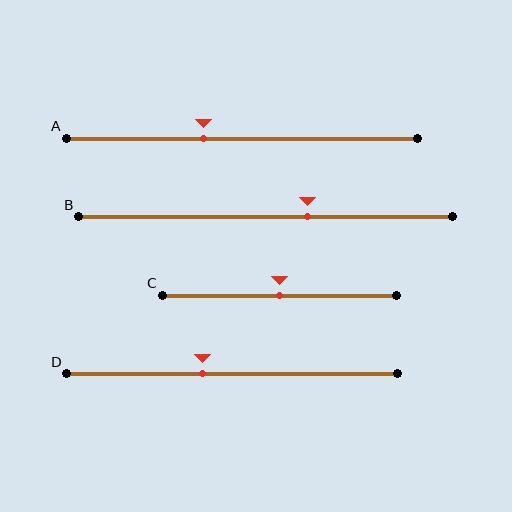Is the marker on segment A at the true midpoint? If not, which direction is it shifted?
No, the marker on segment A is shifted to the left by about 11% of the segment length.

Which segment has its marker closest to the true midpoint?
Segment C has its marker closest to the true midpoint.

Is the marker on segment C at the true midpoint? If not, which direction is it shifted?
Yes, the marker on segment C is at the true midpoint.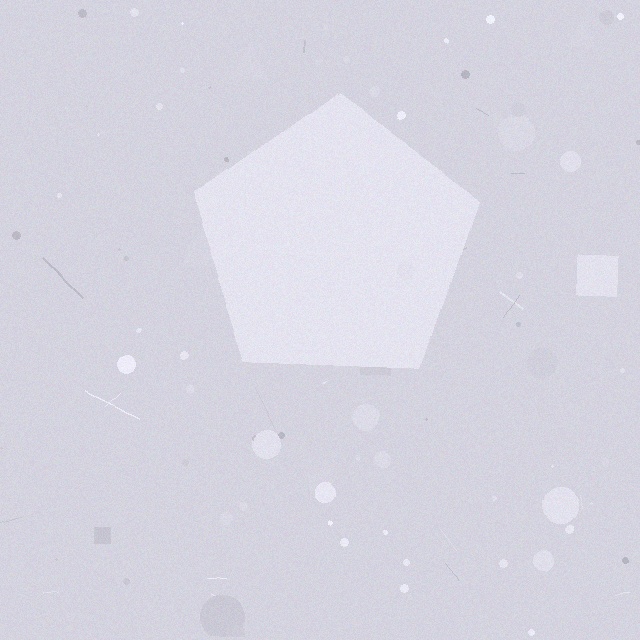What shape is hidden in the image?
A pentagon is hidden in the image.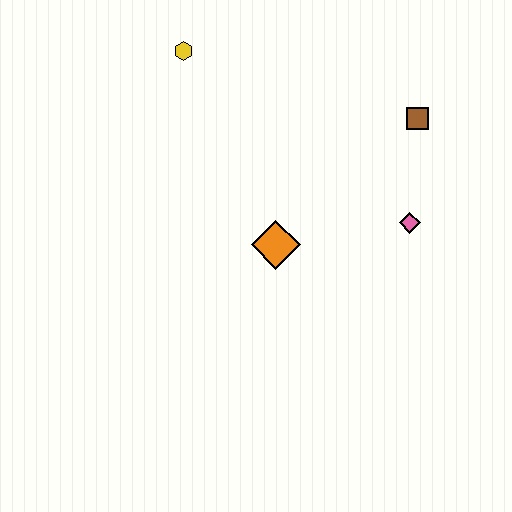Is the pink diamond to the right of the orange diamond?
Yes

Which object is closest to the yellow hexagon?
The orange diamond is closest to the yellow hexagon.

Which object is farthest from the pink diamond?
The yellow hexagon is farthest from the pink diamond.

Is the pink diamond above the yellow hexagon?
No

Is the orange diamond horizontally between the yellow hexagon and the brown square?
Yes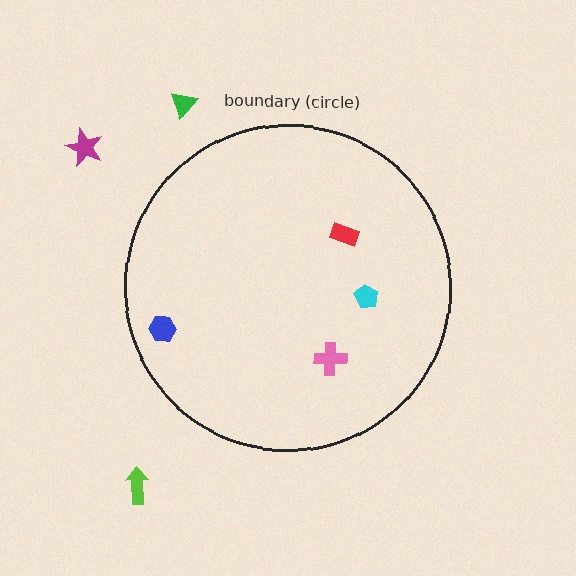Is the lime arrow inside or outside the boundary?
Outside.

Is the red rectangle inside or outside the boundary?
Inside.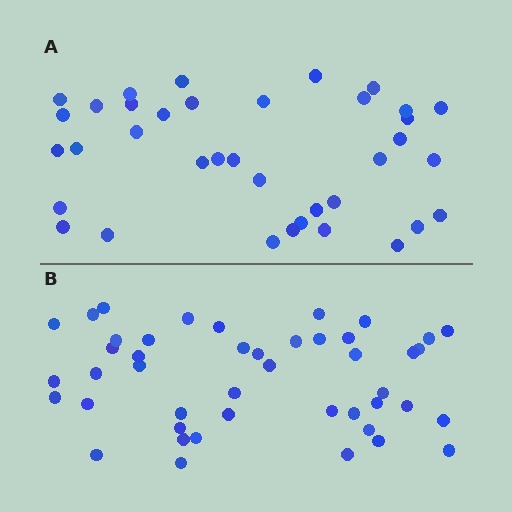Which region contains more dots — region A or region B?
Region B (the bottom region) has more dots.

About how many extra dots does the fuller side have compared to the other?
Region B has roughly 8 or so more dots than region A.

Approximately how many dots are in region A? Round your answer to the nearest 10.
About 40 dots. (The exact count is 37, which rounds to 40.)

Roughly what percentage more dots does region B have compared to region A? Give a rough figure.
About 20% more.